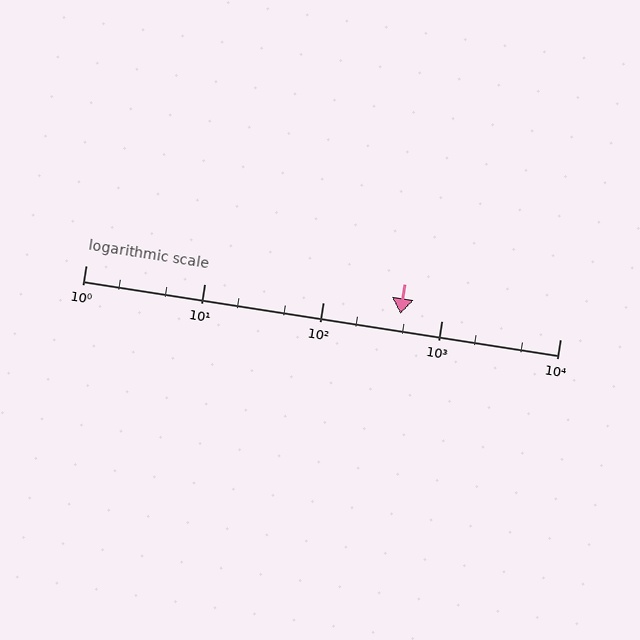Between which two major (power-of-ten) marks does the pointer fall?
The pointer is between 100 and 1000.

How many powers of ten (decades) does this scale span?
The scale spans 4 decades, from 1 to 10000.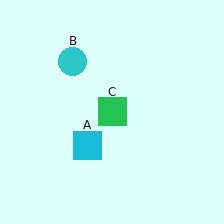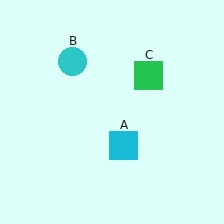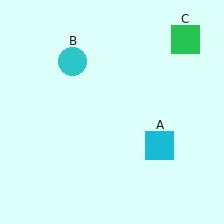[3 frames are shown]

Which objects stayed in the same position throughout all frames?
Cyan circle (object B) remained stationary.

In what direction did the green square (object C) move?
The green square (object C) moved up and to the right.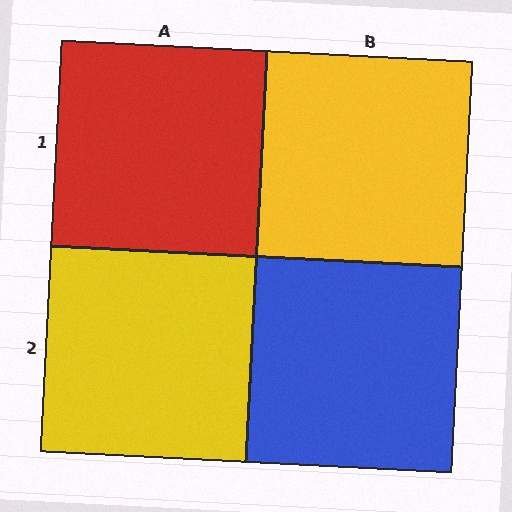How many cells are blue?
1 cell is blue.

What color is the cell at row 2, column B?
Blue.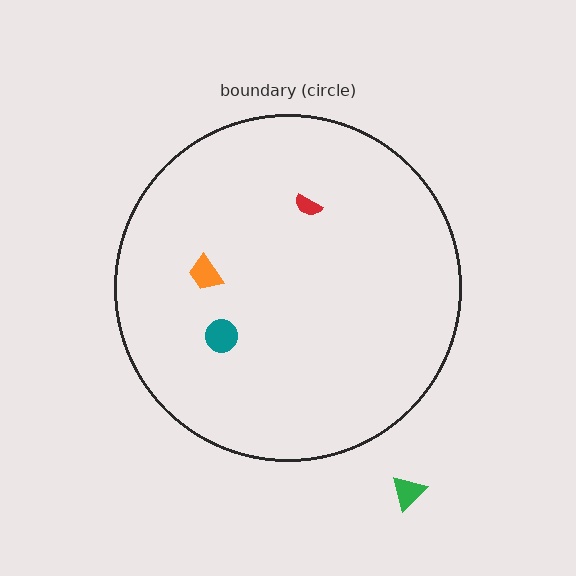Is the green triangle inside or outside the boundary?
Outside.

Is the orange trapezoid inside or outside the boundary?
Inside.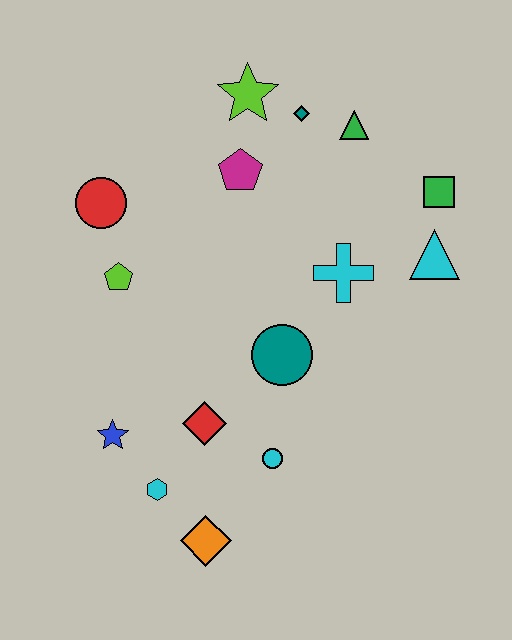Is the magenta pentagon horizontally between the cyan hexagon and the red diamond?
No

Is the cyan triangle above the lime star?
No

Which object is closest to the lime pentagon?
The red circle is closest to the lime pentagon.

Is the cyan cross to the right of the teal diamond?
Yes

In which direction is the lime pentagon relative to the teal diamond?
The lime pentagon is to the left of the teal diamond.